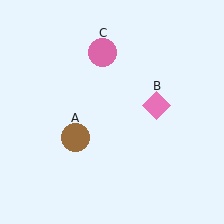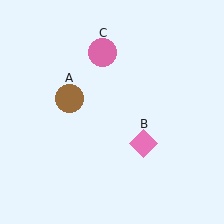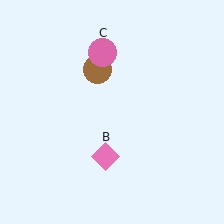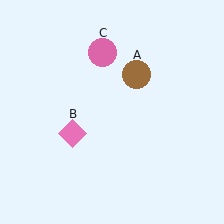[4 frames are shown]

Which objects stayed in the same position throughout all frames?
Pink circle (object C) remained stationary.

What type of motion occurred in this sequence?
The brown circle (object A), pink diamond (object B) rotated clockwise around the center of the scene.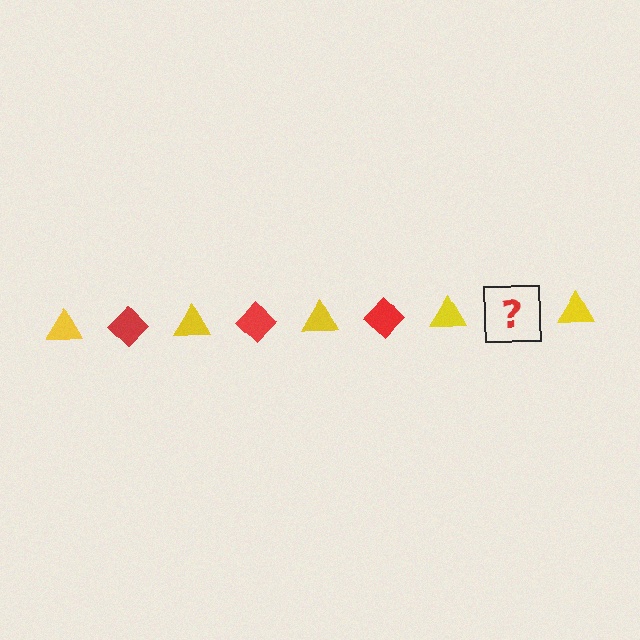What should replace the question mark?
The question mark should be replaced with a red diamond.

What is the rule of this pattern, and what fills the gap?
The rule is that the pattern alternates between yellow triangle and red diamond. The gap should be filled with a red diamond.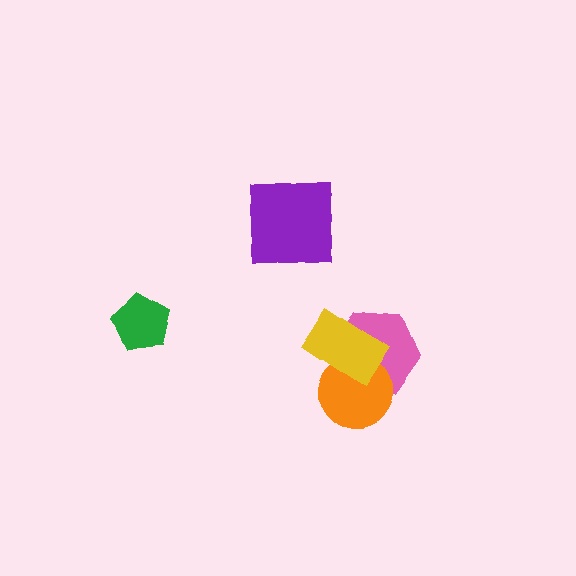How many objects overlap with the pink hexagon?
2 objects overlap with the pink hexagon.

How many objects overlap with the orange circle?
2 objects overlap with the orange circle.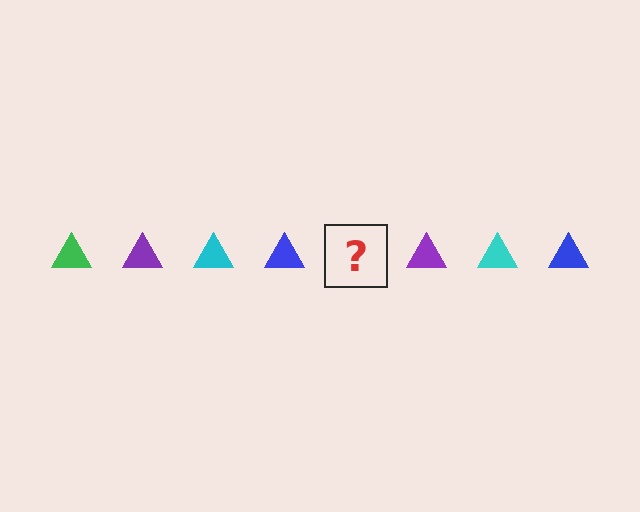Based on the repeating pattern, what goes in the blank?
The blank should be a green triangle.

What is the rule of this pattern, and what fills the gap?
The rule is that the pattern cycles through green, purple, cyan, blue triangles. The gap should be filled with a green triangle.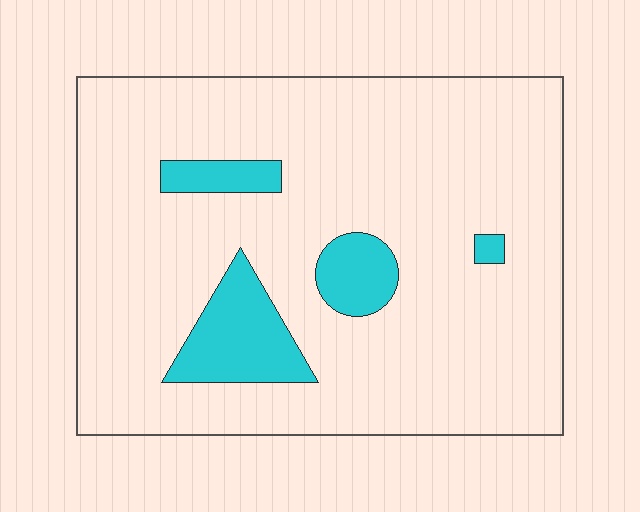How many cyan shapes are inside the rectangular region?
4.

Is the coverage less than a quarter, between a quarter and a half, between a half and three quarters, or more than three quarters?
Less than a quarter.